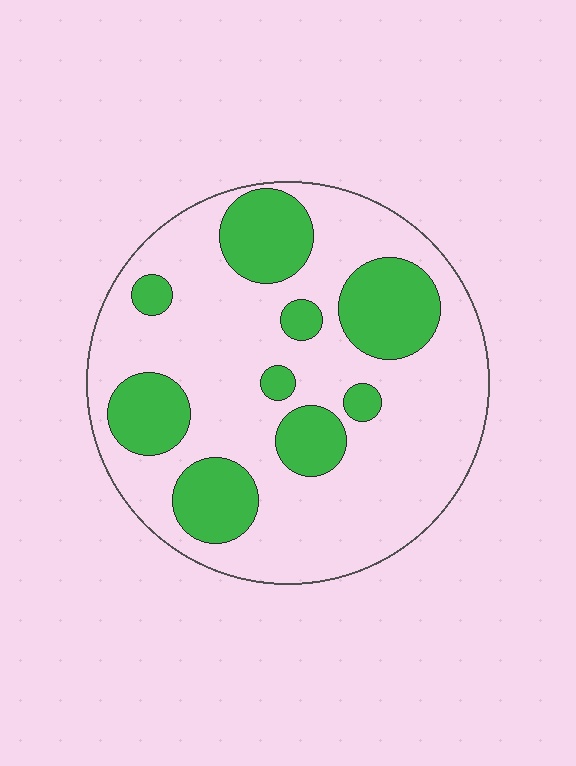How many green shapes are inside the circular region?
9.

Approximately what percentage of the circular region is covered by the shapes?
Approximately 30%.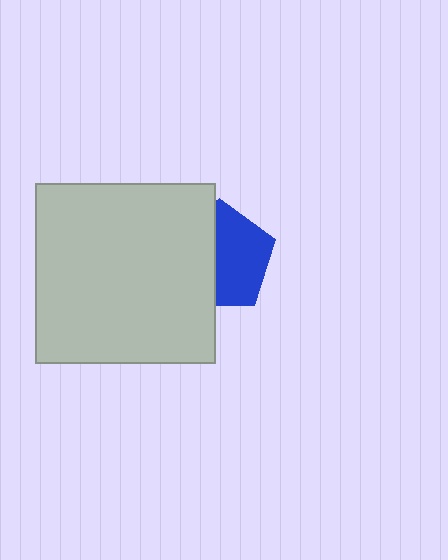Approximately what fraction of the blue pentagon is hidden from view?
Roughly 45% of the blue pentagon is hidden behind the light gray square.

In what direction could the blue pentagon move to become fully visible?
The blue pentagon could move right. That would shift it out from behind the light gray square entirely.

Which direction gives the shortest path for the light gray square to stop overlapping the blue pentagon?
Moving left gives the shortest separation.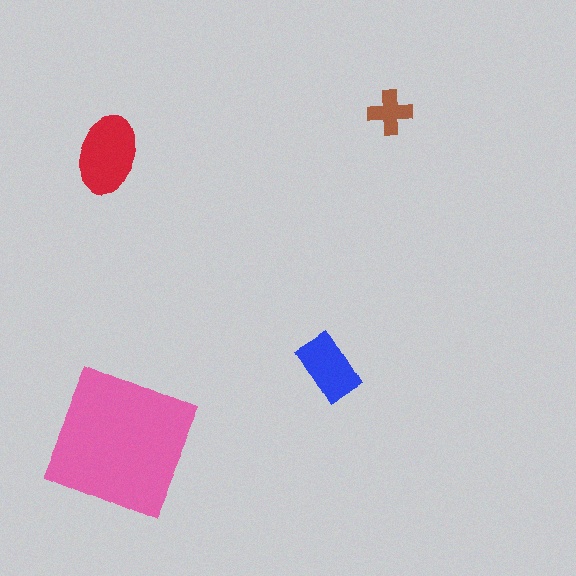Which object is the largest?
The pink square.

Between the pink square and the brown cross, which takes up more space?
The pink square.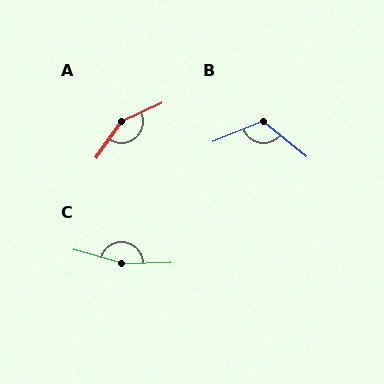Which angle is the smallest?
B, at approximately 119 degrees.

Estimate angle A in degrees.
Approximately 149 degrees.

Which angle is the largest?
C, at approximately 163 degrees.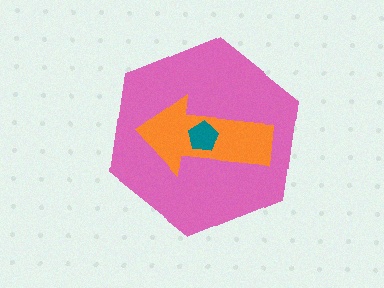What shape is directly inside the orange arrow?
The teal pentagon.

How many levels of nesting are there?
3.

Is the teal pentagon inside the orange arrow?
Yes.